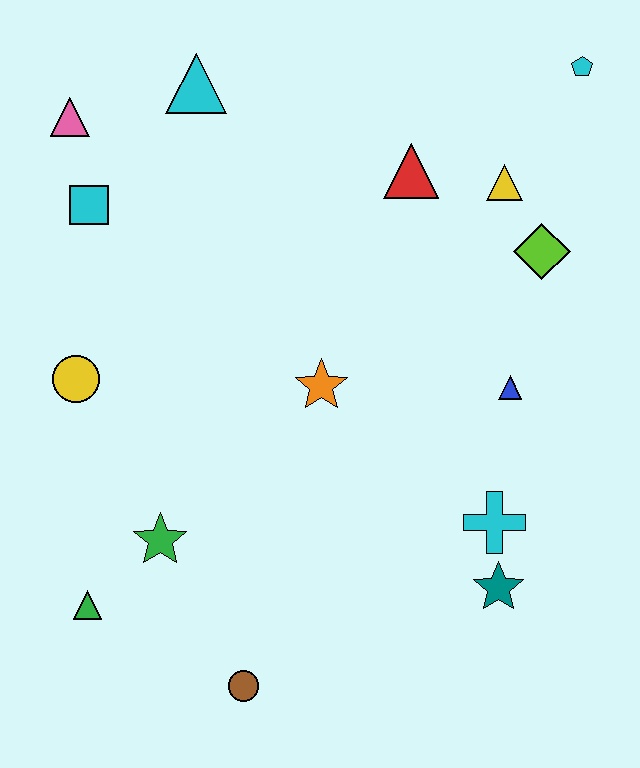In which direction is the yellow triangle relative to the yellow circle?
The yellow triangle is to the right of the yellow circle.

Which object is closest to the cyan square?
The pink triangle is closest to the cyan square.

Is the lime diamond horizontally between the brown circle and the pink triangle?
No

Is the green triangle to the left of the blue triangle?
Yes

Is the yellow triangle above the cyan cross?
Yes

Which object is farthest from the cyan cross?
The pink triangle is farthest from the cyan cross.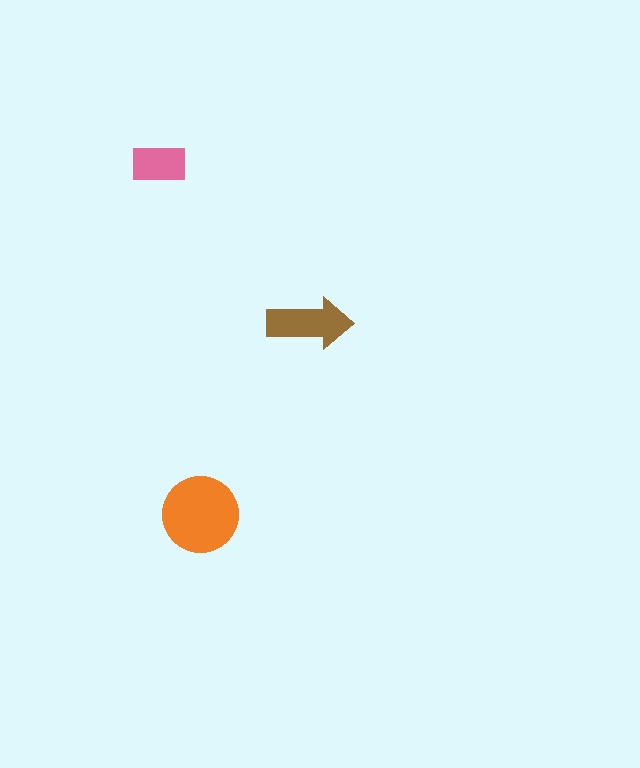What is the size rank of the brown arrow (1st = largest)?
2nd.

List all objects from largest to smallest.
The orange circle, the brown arrow, the pink rectangle.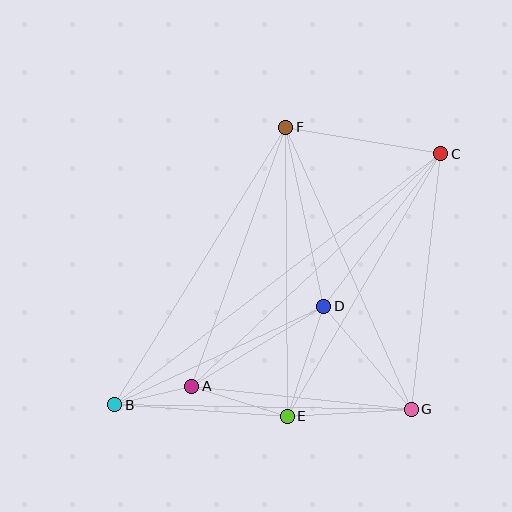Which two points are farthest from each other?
Points B and C are farthest from each other.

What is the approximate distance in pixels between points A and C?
The distance between A and C is approximately 340 pixels.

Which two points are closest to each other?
Points A and B are closest to each other.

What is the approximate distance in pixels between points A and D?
The distance between A and D is approximately 154 pixels.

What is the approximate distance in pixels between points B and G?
The distance between B and G is approximately 296 pixels.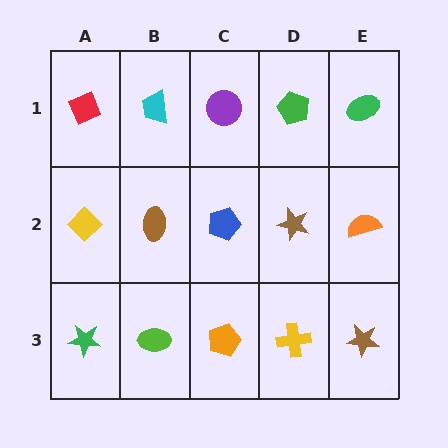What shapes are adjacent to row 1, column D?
A brown star (row 2, column D), a purple circle (row 1, column C), a green ellipse (row 1, column E).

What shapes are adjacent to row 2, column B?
A cyan trapezoid (row 1, column B), a lime ellipse (row 3, column B), a yellow diamond (row 2, column A), a blue pentagon (row 2, column C).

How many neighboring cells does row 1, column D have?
3.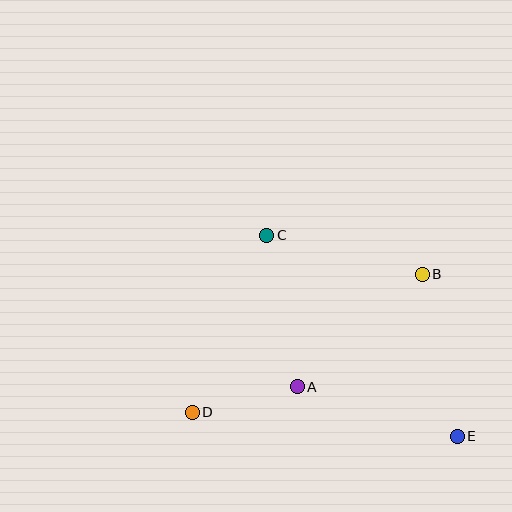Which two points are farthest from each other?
Points C and E are farthest from each other.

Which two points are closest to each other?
Points A and D are closest to each other.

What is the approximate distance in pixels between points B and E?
The distance between B and E is approximately 166 pixels.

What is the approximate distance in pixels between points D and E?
The distance between D and E is approximately 266 pixels.